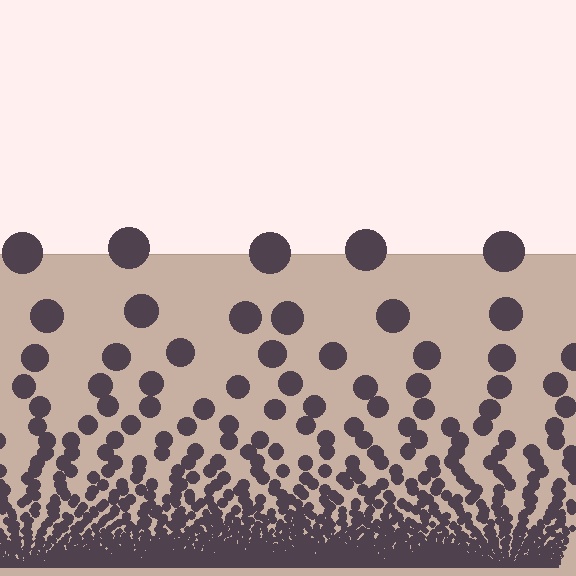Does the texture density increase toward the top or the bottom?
Density increases toward the bottom.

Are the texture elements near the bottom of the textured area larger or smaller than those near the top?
Smaller. The gradient is inverted — elements near the bottom are smaller and denser.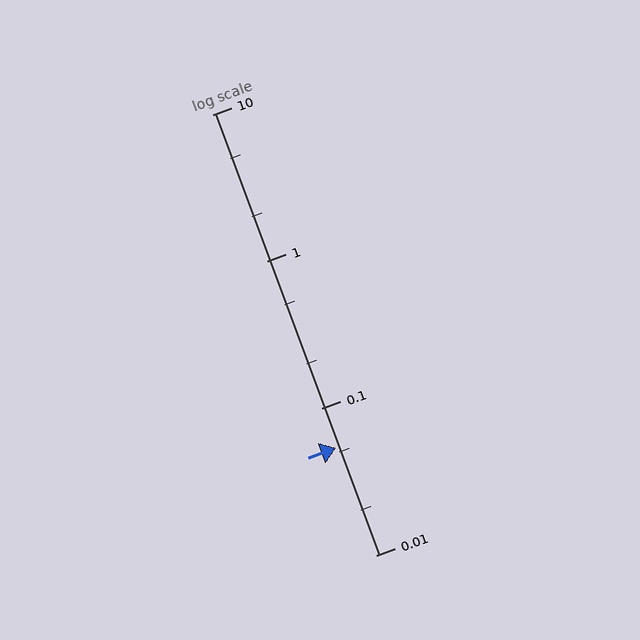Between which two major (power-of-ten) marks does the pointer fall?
The pointer is between 0.01 and 0.1.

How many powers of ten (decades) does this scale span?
The scale spans 3 decades, from 0.01 to 10.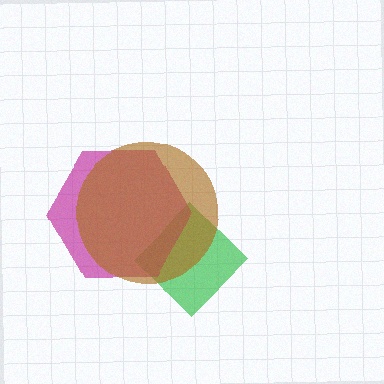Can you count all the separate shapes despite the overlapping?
Yes, there are 3 separate shapes.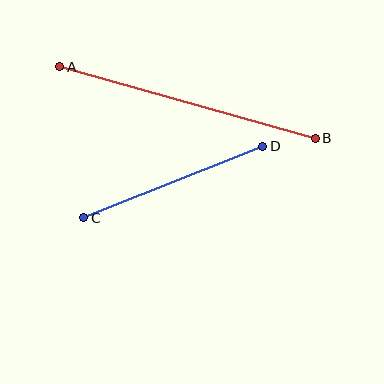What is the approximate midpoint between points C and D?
The midpoint is at approximately (173, 182) pixels.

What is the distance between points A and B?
The distance is approximately 265 pixels.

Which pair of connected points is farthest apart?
Points A and B are farthest apart.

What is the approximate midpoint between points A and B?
The midpoint is at approximately (188, 102) pixels.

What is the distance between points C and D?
The distance is approximately 193 pixels.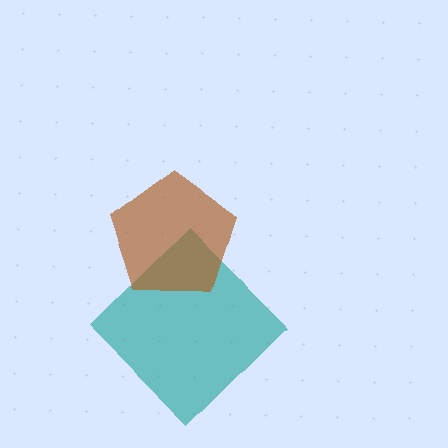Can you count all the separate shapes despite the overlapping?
Yes, there are 2 separate shapes.